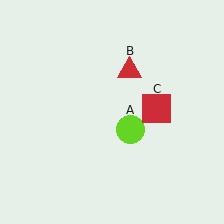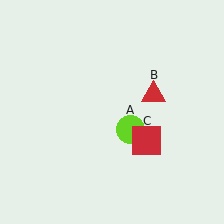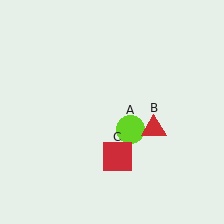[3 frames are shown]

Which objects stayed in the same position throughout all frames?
Lime circle (object A) remained stationary.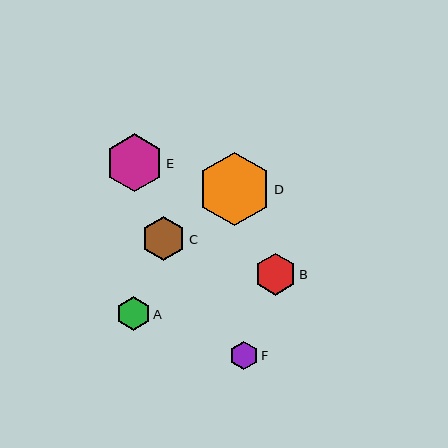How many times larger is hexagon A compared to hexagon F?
Hexagon A is approximately 1.2 times the size of hexagon F.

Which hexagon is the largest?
Hexagon D is the largest with a size of approximately 74 pixels.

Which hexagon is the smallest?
Hexagon F is the smallest with a size of approximately 28 pixels.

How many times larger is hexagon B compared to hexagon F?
Hexagon B is approximately 1.5 times the size of hexagon F.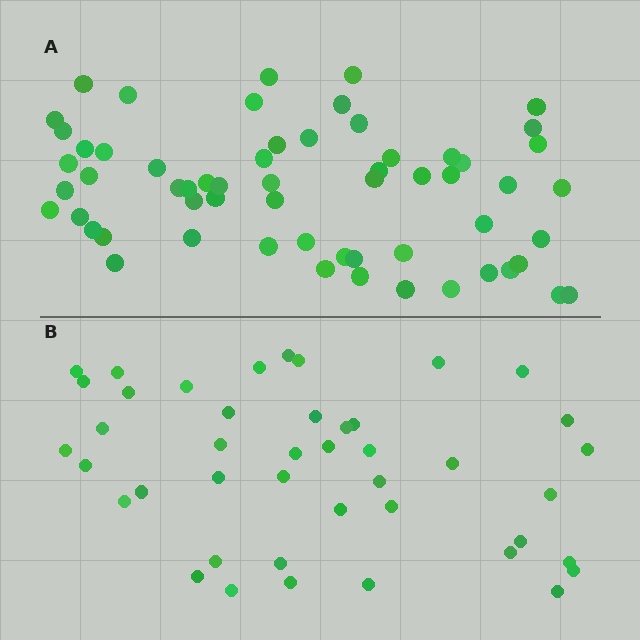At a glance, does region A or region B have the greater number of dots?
Region A (the top region) has more dots.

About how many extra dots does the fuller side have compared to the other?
Region A has approximately 15 more dots than region B.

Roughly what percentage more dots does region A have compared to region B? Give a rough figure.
About 40% more.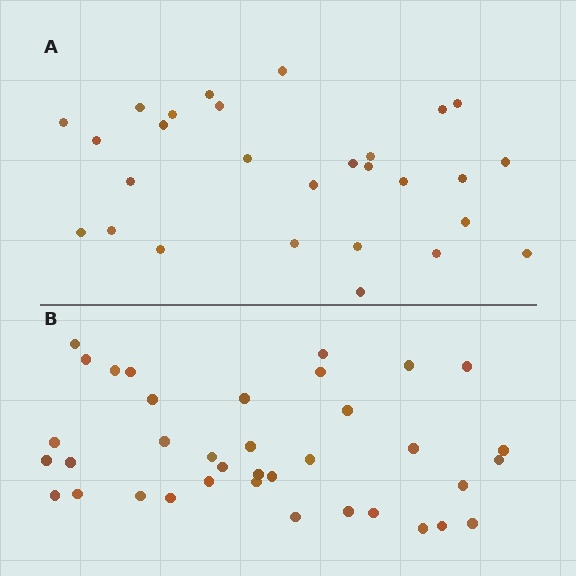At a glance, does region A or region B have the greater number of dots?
Region B (the bottom region) has more dots.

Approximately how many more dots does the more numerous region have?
Region B has roughly 8 or so more dots than region A.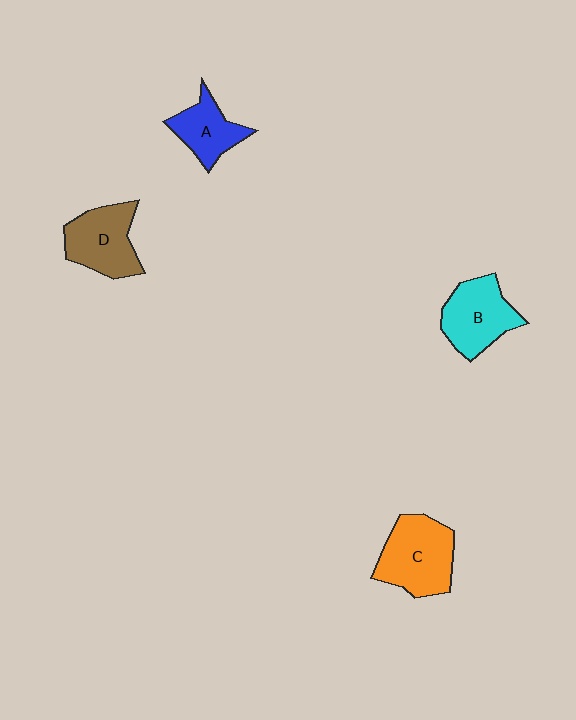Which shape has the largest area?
Shape C (orange).